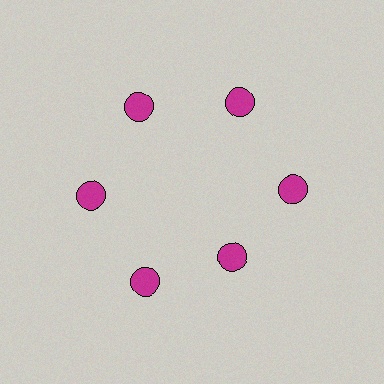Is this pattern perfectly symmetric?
No. The 6 magenta circles are arranged in a ring, but one element near the 5 o'clock position is pulled inward toward the center, breaking the 6-fold rotational symmetry.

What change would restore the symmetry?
The symmetry would be restored by moving it outward, back onto the ring so that all 6 circles sit at equal angles and equal distance from the center.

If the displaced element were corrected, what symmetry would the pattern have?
It would have 6-fold rotational symmetry — the pattern would map onto itself every 60 degrees.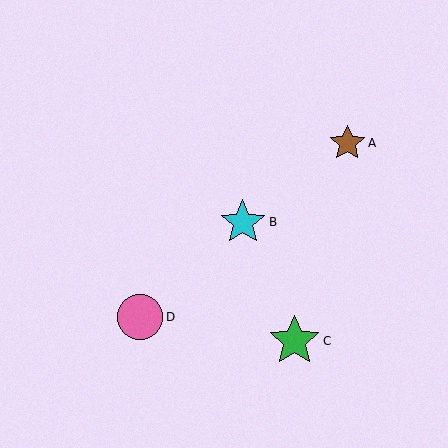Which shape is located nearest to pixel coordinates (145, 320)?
The pink circle (labeled D) at (140, 317) is nearest to that location.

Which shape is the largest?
The green star (labeled C) is the largest.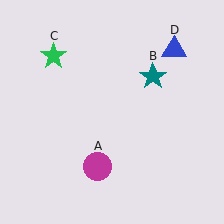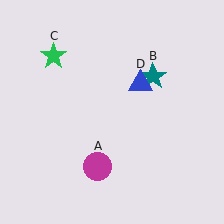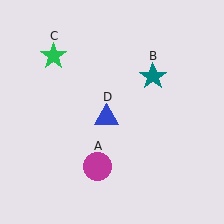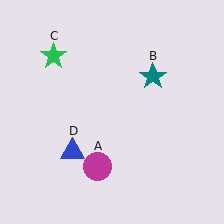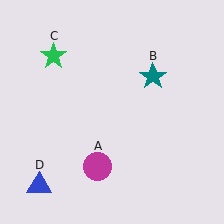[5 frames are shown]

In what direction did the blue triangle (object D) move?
The blue triangle (object D) moved down and to the left.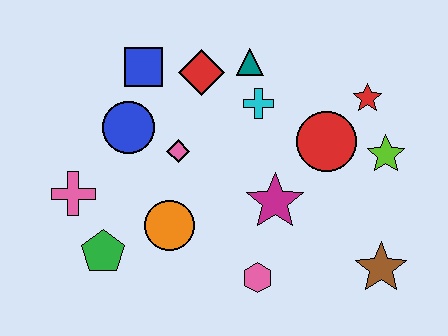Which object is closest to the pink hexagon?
The magenta star is closest to the pink hexagon.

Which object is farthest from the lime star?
The pink cross is farthest from the lime star.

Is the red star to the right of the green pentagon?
Yes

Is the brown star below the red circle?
Yes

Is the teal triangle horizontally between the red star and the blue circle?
Yes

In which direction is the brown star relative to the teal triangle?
The brown star is below the teal triangle.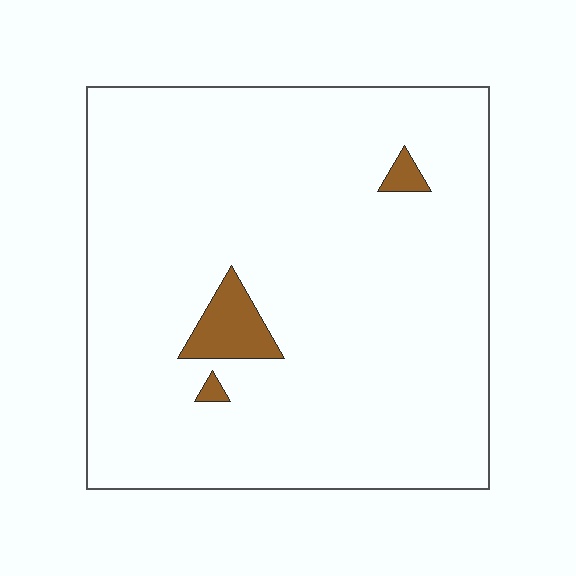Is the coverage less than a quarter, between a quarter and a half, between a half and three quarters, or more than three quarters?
Less than a quarter.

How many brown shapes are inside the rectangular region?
3.